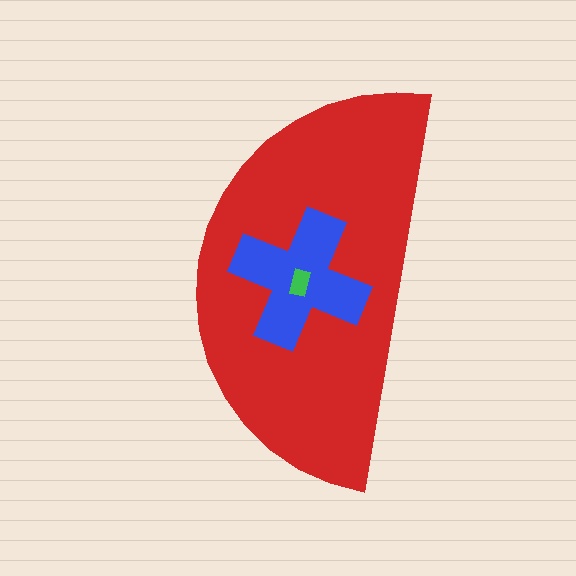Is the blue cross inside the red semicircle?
Yes.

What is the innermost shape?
The green rectangle.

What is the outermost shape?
The red semicircle.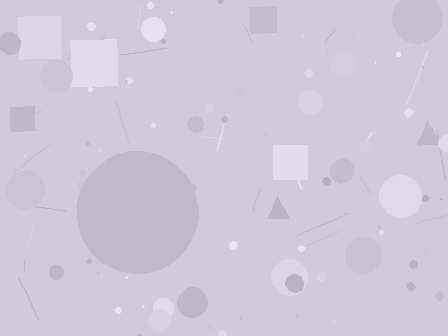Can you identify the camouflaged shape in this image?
The camouflaged shape is a circle.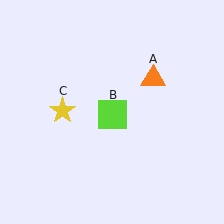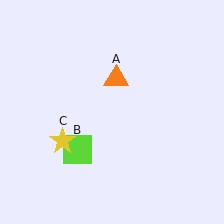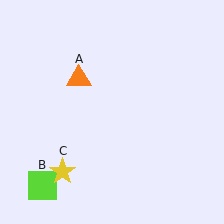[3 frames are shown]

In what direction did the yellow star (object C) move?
The yellow star (object C) moved down.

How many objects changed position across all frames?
3 objects changed position: orange triangle (object A), lime square (object B), yellow star (object C).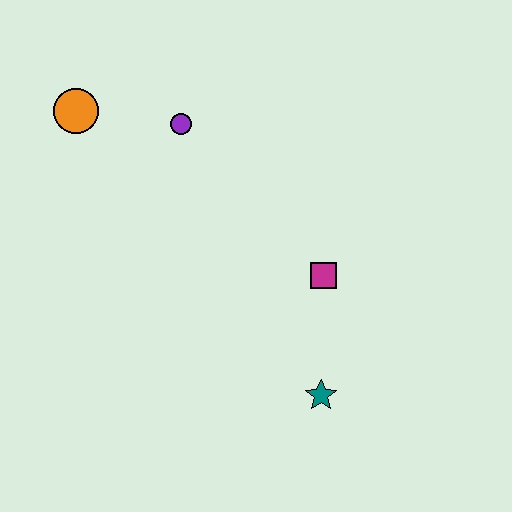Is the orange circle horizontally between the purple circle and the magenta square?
No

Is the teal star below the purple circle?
Yes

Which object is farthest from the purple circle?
The teal star is farthest from the purple circle.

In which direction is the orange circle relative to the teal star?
The orange circle is above the teal star.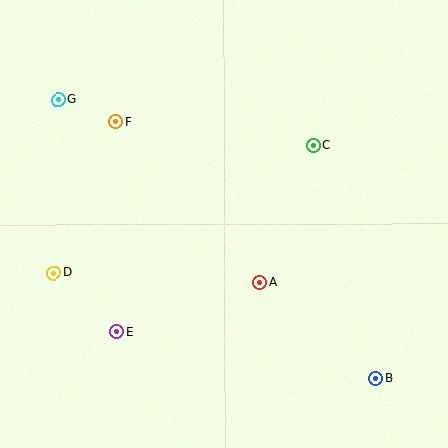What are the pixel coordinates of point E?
Point E is at (117, 332).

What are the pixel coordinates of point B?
Point B is at (376, 378).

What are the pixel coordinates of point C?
Point C is at (313, 145).